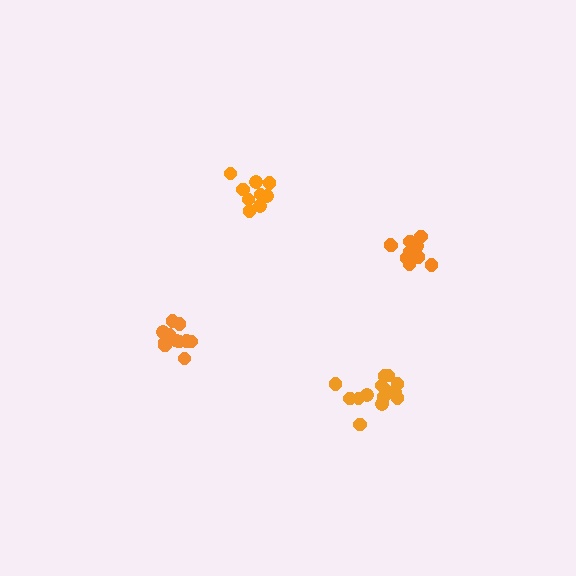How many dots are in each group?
Group 1: 9 dots, Group 2: 15 dots, Group 3: 15 dots, Group 4: 12 dots (51 total).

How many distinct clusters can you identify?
There are 4 distinct clusters.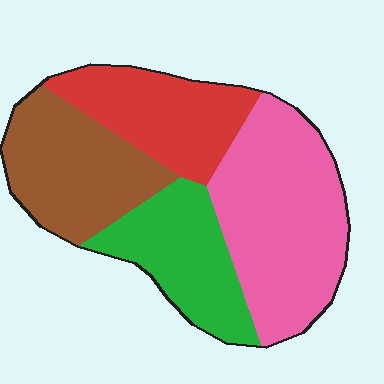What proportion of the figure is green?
Green takes up about one fifth (1/5) of the figure.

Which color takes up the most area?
Pink, at roughly 35%.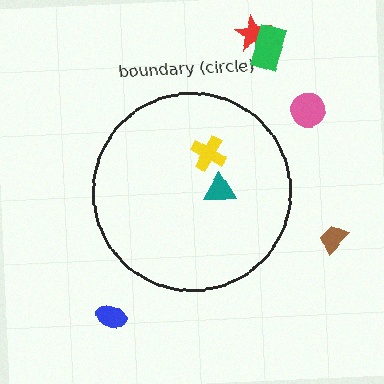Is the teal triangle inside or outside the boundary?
Inside.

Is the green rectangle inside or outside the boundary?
Outside.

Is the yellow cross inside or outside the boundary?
Inside.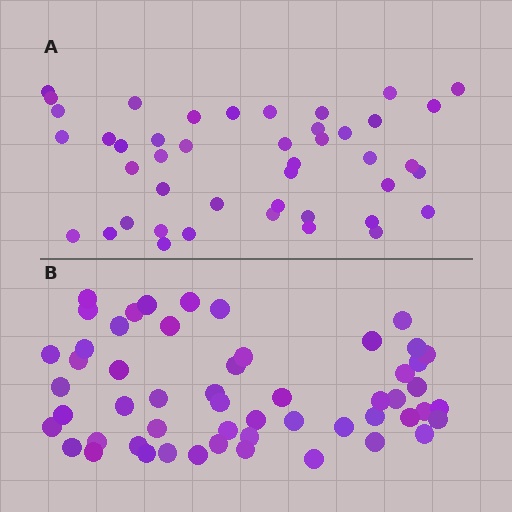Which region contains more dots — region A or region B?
Region B (the bottom region) has more dots.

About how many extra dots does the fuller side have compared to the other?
Region B has roughly 10 or so more dots than region A.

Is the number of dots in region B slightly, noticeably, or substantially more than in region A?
Region B has only slightly more — the two regions are fairly close. The ratio is roughly 1.2 to 1.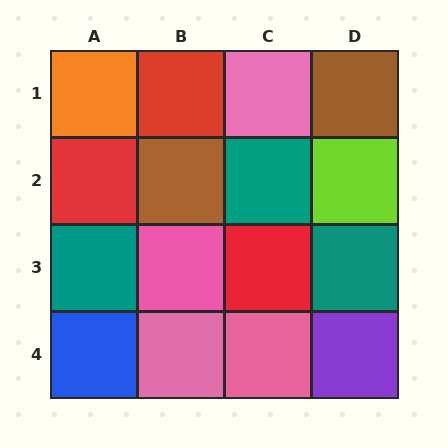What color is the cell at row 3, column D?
Teal.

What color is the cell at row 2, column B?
Brown.